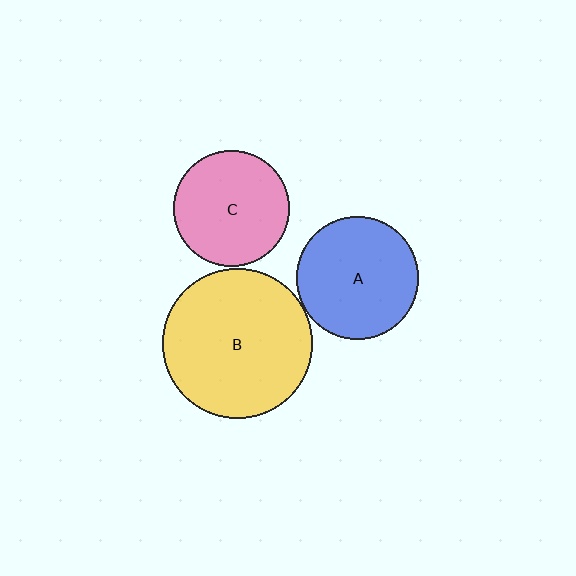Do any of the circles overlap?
No, none of the circles overlap.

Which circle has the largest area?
Circle B (yellow).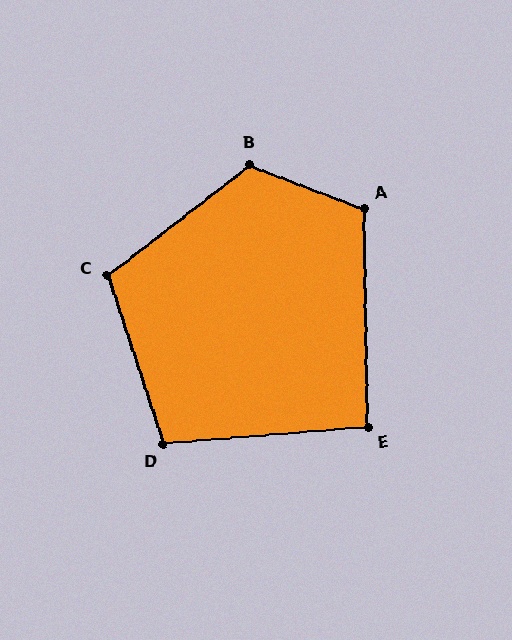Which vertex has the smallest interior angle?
E, at approximately 94 degrees.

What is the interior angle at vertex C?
Approximately 109 degrees (obtuse).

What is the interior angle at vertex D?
Approximately 104 degrees (obtuse).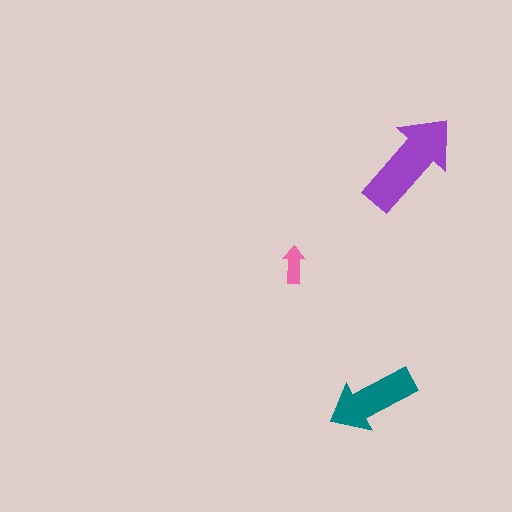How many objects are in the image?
There are 3 objects in the image.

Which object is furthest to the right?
The purple arrow is rightmost.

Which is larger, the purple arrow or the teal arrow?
The purple one.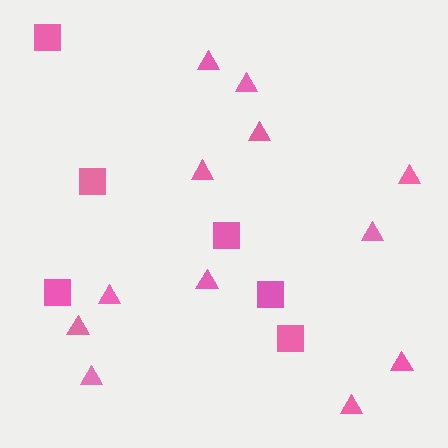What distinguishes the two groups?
There are 2 groups: one group of squares (6) and one group of triangles (12).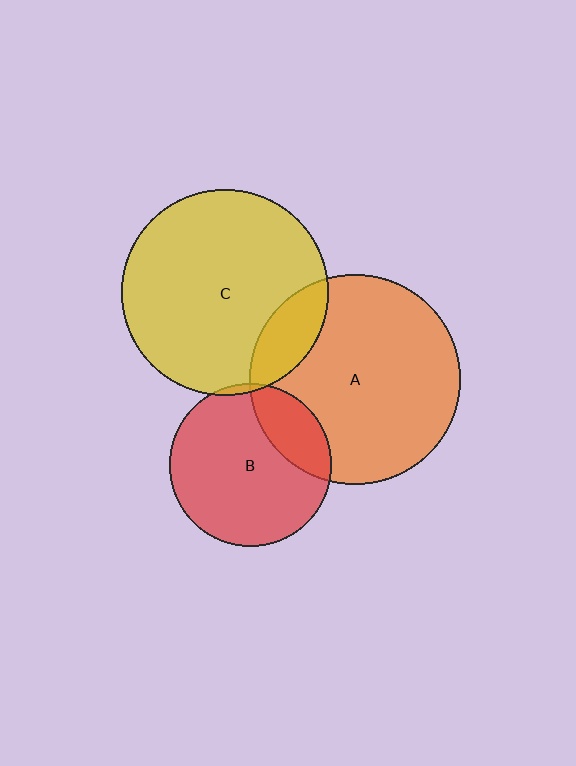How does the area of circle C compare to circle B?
Approximately 1.6 times.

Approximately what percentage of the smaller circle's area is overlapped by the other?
Approximately 15%.